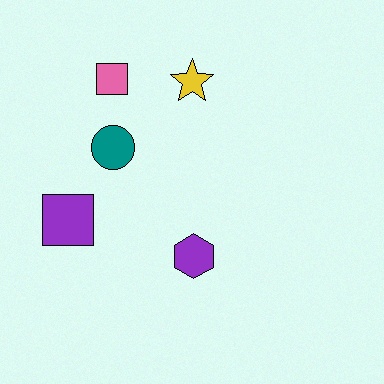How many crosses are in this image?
There are no crosses.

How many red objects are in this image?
There are no red objects.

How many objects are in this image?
There are 5 objects.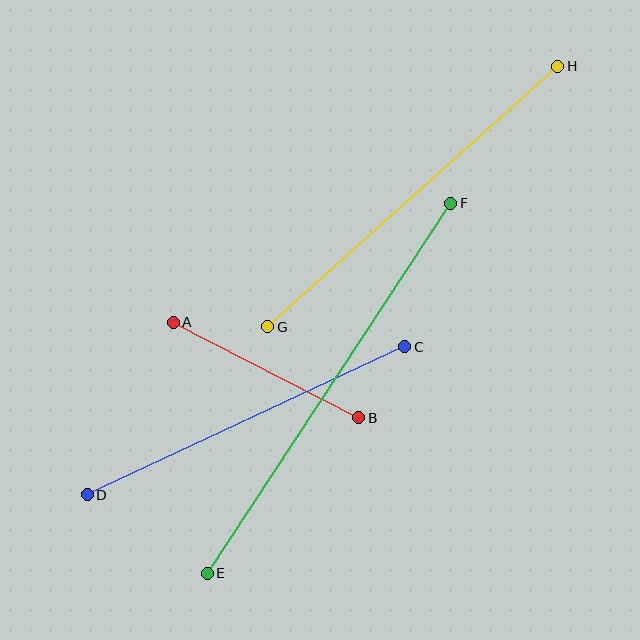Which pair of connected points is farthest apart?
Points E and F are farthest apart.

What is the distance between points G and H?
The distance is approximately 390 pixels.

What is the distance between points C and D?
The distance is approximately 350 pixels.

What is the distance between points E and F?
The distance is approximately 443 pixels.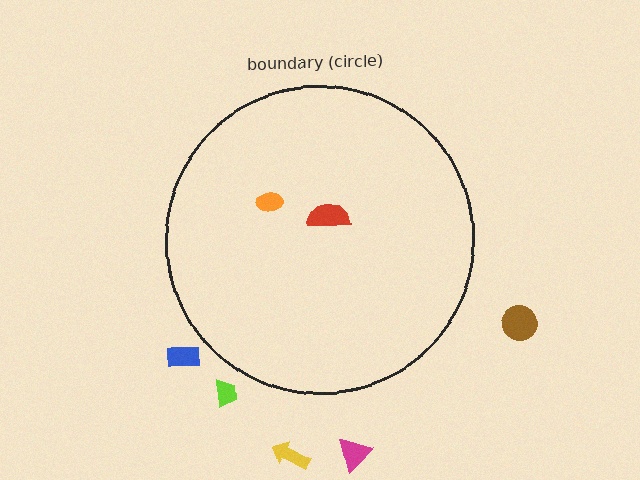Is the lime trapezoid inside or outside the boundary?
Outside.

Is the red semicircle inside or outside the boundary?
Inside.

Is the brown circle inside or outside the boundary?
Outside.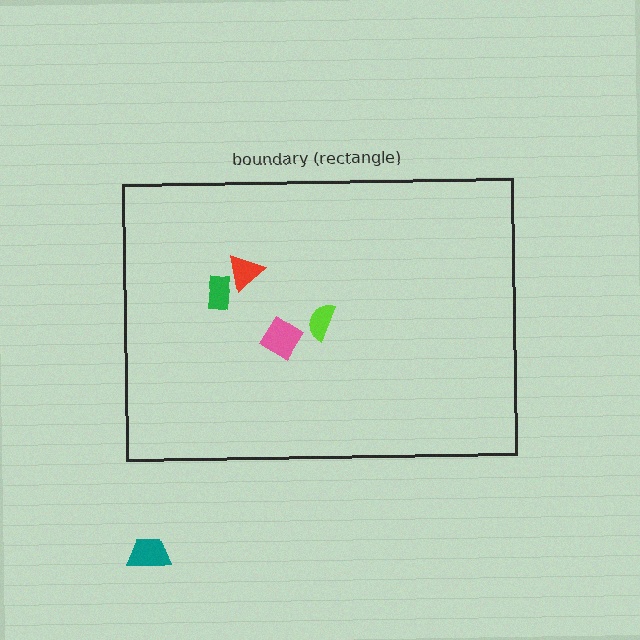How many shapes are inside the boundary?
4 inside, 1 outside.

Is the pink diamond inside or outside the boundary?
Inside.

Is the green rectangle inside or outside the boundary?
Inside.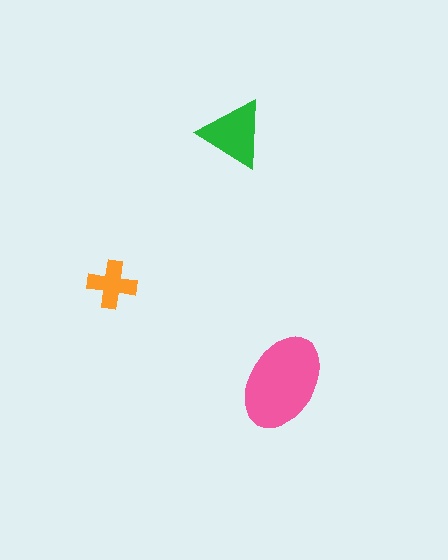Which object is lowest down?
The pink ellipse is bottommost.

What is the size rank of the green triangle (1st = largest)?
2nd.